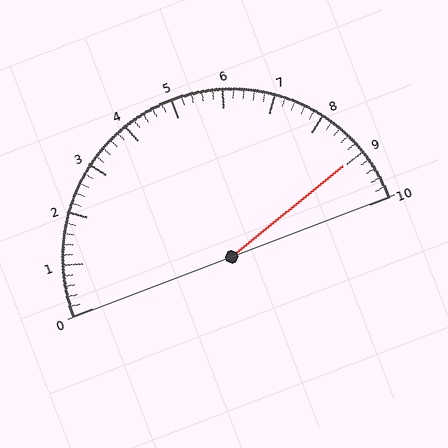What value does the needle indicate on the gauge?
The needle indicates approximately 9.0.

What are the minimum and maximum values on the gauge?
The gauge ranges from 0 to 10.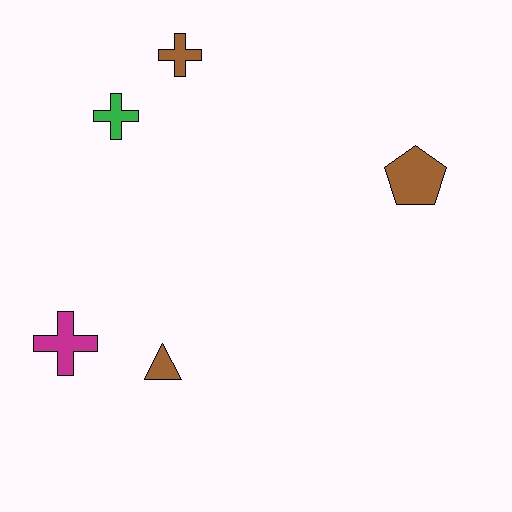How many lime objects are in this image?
There are no lime objects.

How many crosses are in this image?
There are 3 crosses.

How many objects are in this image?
There are 5 objects.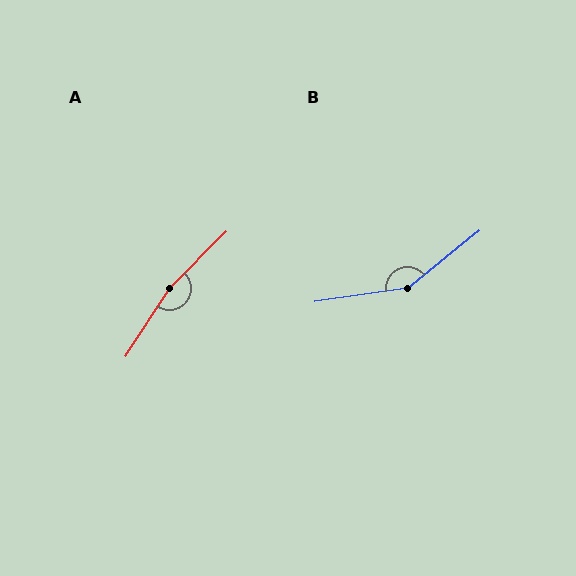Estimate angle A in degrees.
Approximately 168 degrees.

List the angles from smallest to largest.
B (150°), A (168°).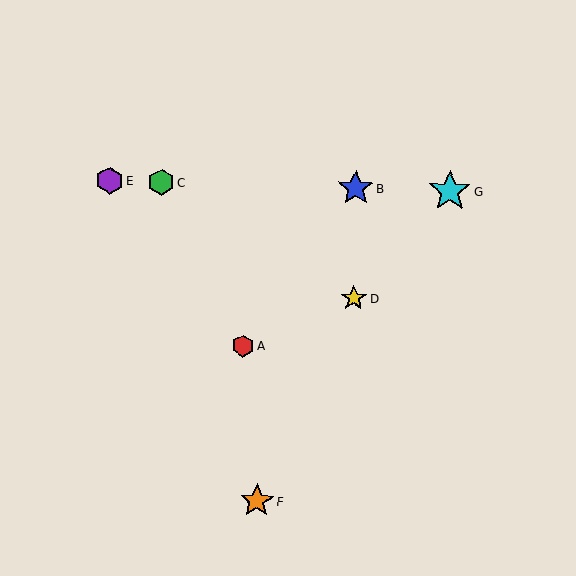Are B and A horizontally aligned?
No, B is at y≈188 and A is at y≈346.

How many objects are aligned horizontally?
4 objects (B, C, E, G) are aligned horizontally.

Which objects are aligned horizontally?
Objects B, C, E, G are aligned horizontally.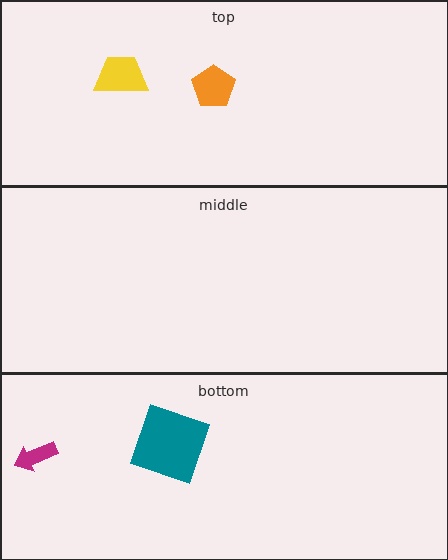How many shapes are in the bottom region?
2.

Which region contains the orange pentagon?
The top region.